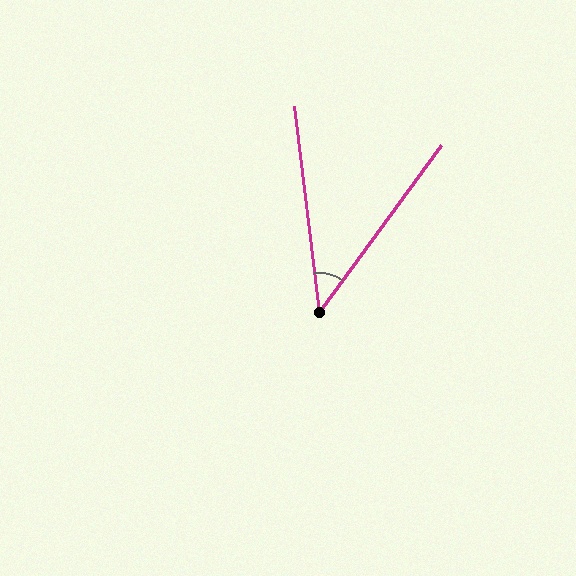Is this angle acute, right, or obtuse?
It is acute.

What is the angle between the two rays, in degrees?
Approximately 43 degrees.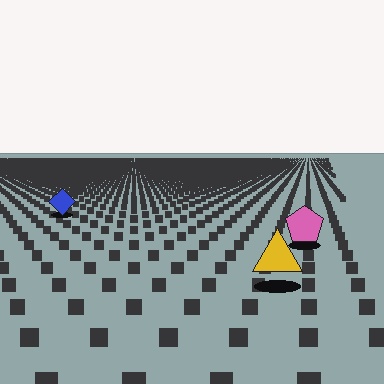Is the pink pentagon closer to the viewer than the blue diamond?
Yes. The pink pentagon is closer — you can tell from the texture gradient: the ground texture is coarser near it.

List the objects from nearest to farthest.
From nearest to farthest: the yellow triangle, the pink pentagon, the blue diamond.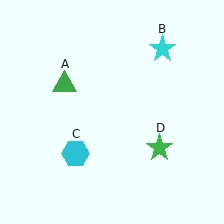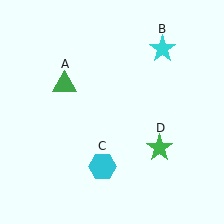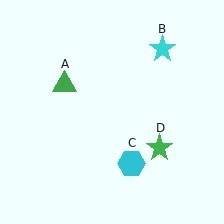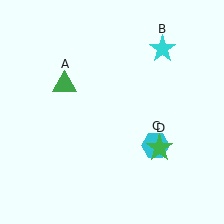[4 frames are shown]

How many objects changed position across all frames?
1 object changed position: cyan hexagon (object C).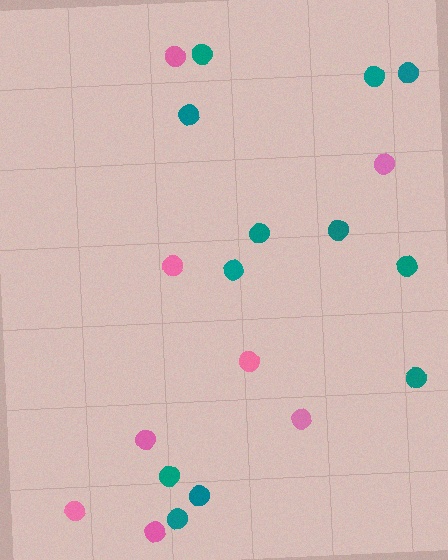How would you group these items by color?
There are 2 groups: one group of teal circles (12) and one group of pink circles (8).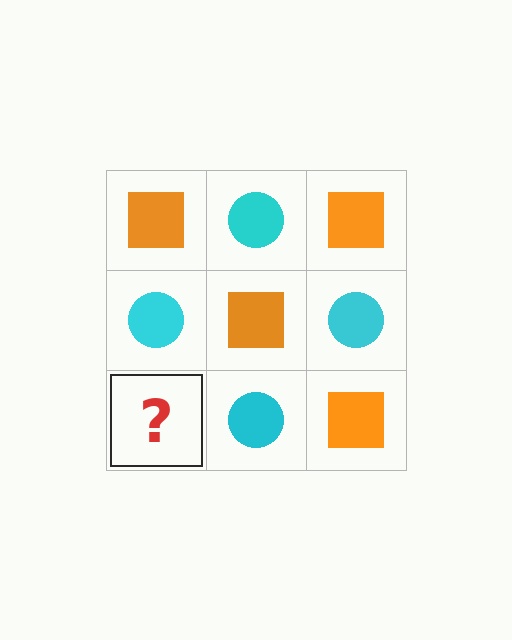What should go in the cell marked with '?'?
The missing cell should contain an orange square.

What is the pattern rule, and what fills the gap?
The rule is that it alternates orange square and cyan circle in a checkerboard pattern. The gap should be filled with an orange square.